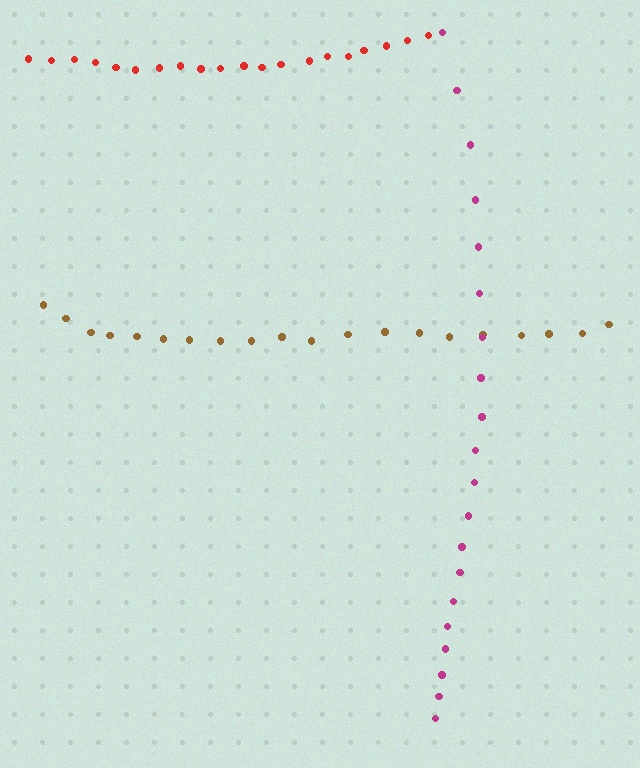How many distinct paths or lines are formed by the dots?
There are 3 distinct paths.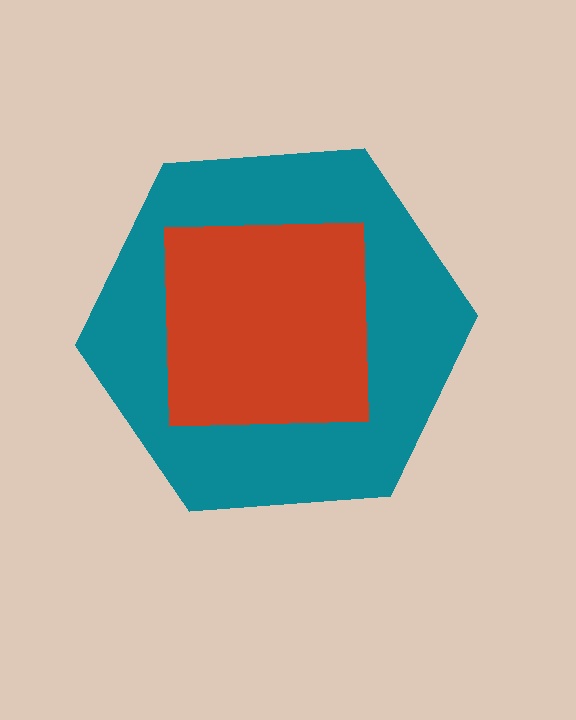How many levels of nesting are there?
2.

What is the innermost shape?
The red square.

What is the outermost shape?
The teal hexagon.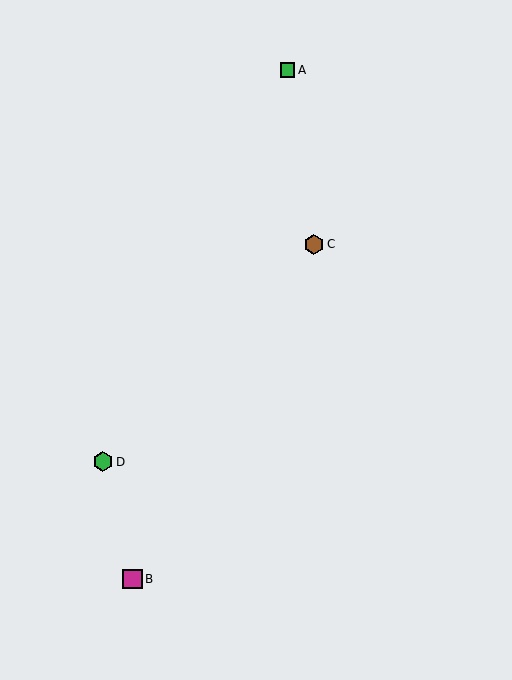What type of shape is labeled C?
Shape C is a brown hexagon.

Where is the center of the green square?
The center of the green square is at (287, 70).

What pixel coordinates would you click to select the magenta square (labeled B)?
Click at (132, 579) to select the magenta square B.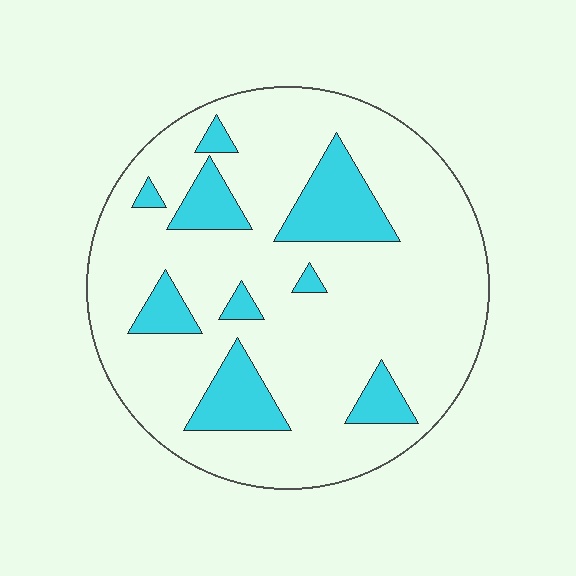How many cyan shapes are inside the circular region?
9.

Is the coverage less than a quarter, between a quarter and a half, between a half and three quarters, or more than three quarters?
Less than a quarter.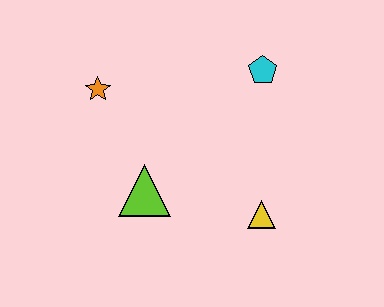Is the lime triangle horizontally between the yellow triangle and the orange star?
Yes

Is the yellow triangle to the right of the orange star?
Yes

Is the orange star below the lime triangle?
No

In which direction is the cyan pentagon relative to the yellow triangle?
The cyan pentagon is above the yellow triangle.